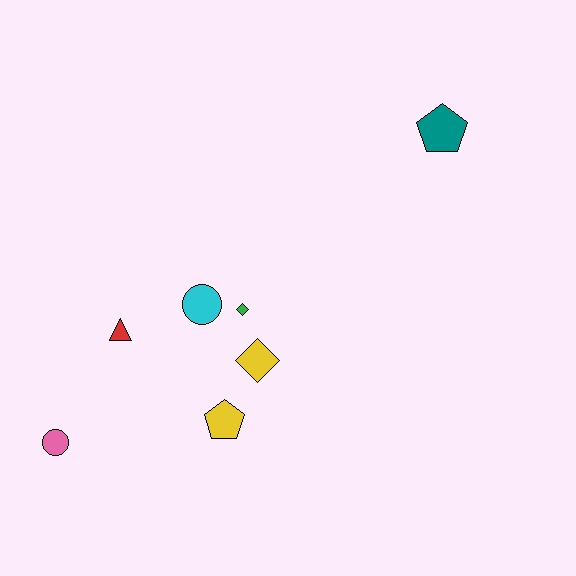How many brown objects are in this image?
There are no brown objects.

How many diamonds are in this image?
There are 2 diamonds.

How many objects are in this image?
There are 7 objects.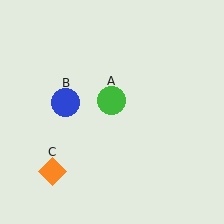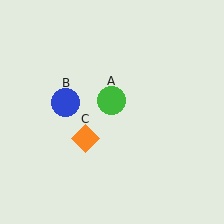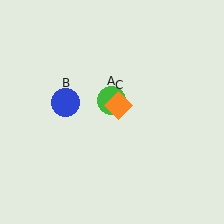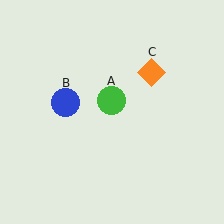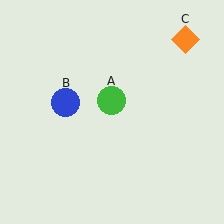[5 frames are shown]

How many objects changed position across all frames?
1 object changed position: orange diamond (object C).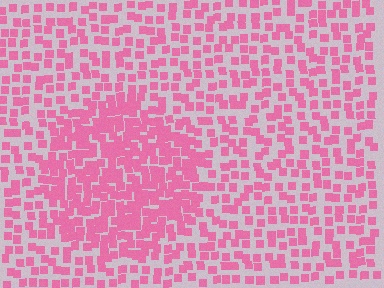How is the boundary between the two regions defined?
The boundary is defined by a change in element density (approximately 1.9x ratio). All elements are the same color, size, and shape.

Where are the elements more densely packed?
The elements are more densely packed inside the circle boundary.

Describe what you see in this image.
The image contains small pink elements arranged at two different densities. A circle-shaped region is visible where the elements are more densely packed than the surrounding area.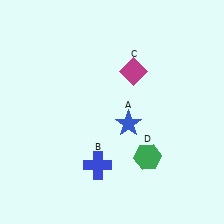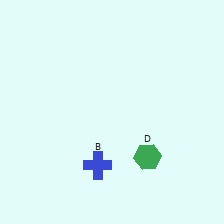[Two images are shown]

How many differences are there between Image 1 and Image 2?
There are 2 differences between the two images.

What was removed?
The blue star (A), the magenta diamond (C) were removed in Image 2.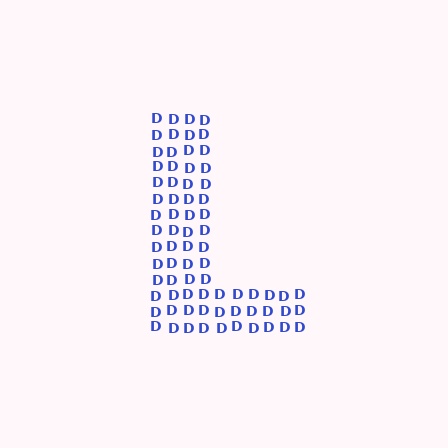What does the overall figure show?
The overall figure shows the letter L.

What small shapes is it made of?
It is made of small letter D's.